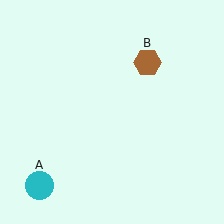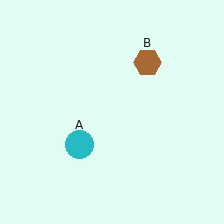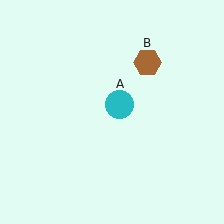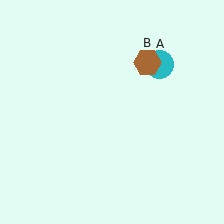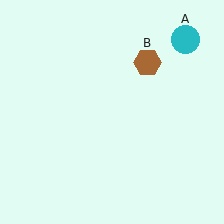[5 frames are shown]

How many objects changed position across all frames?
1 object changed position: cyan circle (object A).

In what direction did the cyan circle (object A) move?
The cyan circle (object A) moved up and to the right.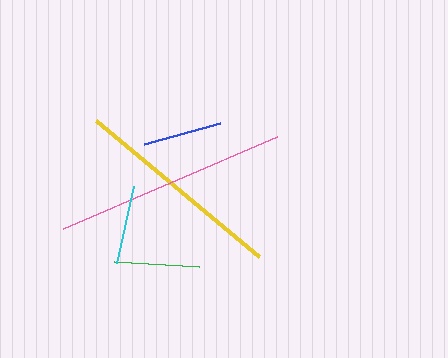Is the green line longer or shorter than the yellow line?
The yellow line is longer than the green line.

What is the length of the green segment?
The green segment is approximately 85 pixels long.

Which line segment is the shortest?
The cyan line is the shortest at approximately 79 pixels.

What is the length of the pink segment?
The pink segment is approximately 233 pixels long.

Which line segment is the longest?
The pink line is the longest at approximately 233 pixels.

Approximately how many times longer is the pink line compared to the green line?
The pink line is approximately 2.7 times the length of the green line.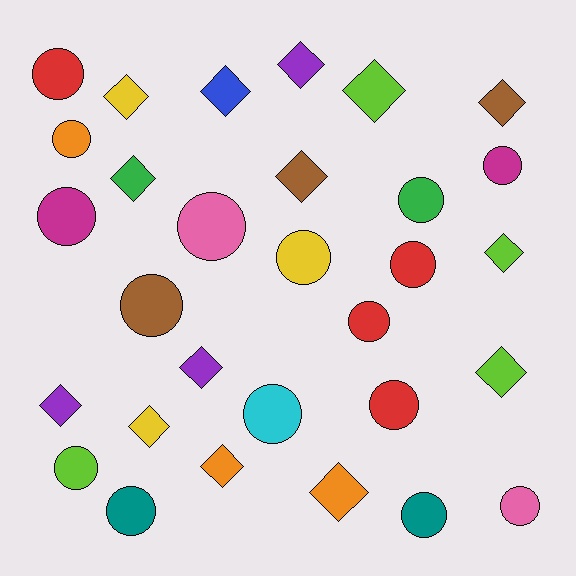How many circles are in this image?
There are 16 circles.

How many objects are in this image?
There are 30 objects.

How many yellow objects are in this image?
There are 3 yellow objects.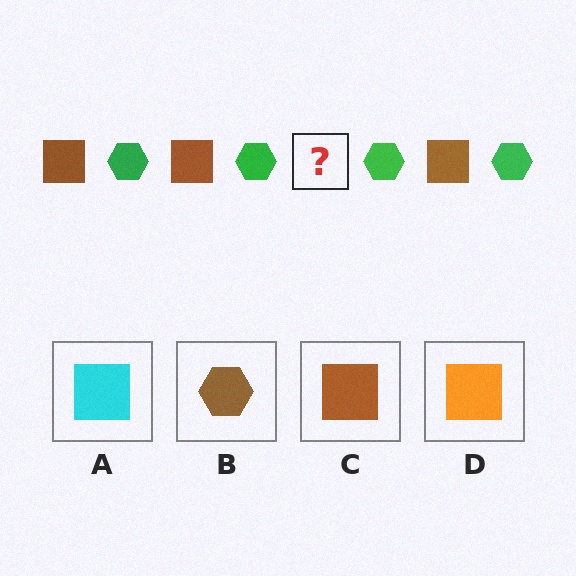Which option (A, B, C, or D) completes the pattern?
C.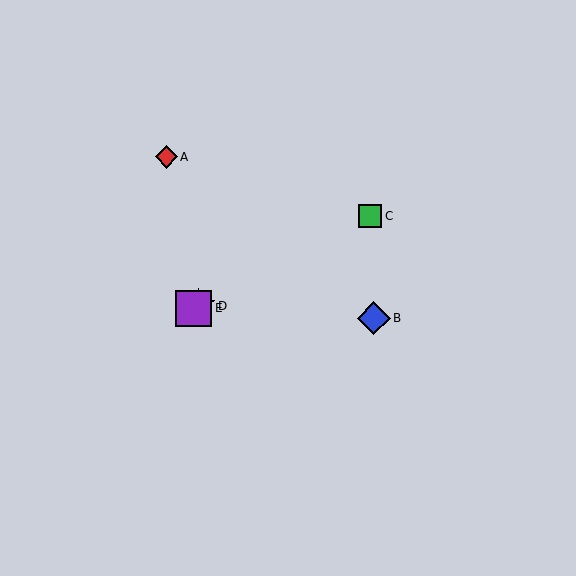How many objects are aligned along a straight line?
3 objects (C, D, E) are aligned along a straight line.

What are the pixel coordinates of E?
Object E is at (194, 308).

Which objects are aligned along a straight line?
Objects C, D, E are aligned along a straight line.